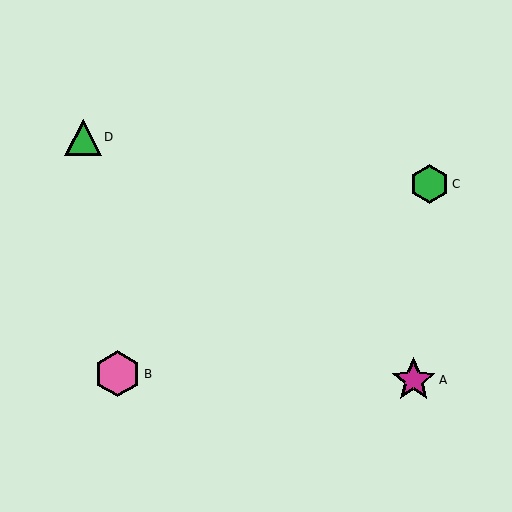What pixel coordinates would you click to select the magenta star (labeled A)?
Click at (414, 380) to select the magenta star A.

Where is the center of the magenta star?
The center of the magenta star is at (414, 380).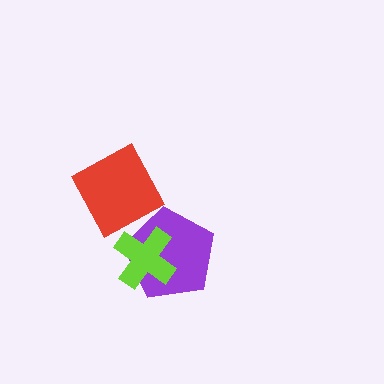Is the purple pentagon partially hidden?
Yes, it is partially covered by another shape.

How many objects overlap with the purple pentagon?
2 objects overlap with the purple pentagon.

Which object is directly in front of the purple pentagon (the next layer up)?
The lime cross is directly in front of the purple pentagon.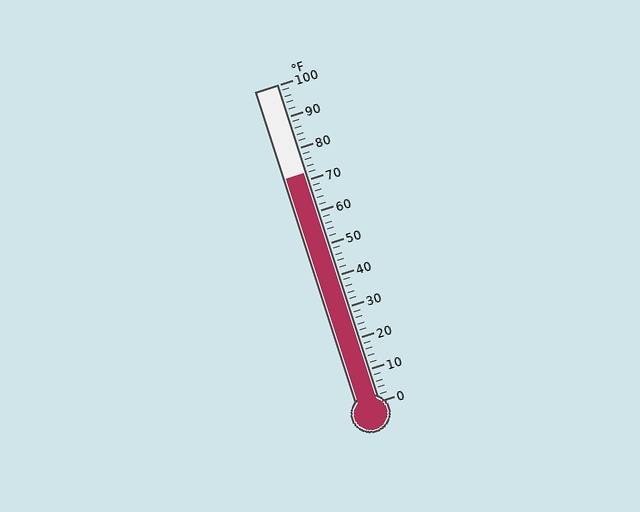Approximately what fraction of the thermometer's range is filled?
The thermometer is filled to approximately 70% of its range.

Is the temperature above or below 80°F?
The temperature is below 80°F.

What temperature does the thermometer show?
The thermometer shows approximately 72°F.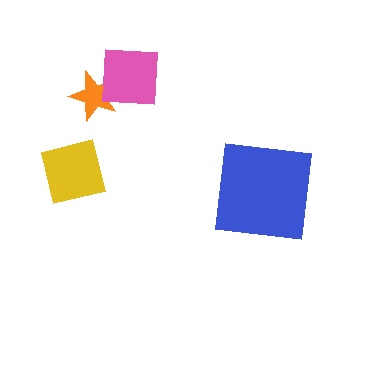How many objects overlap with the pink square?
1 object overlaps with the pink square.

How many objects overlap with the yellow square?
0 objects overlap with the yellow square.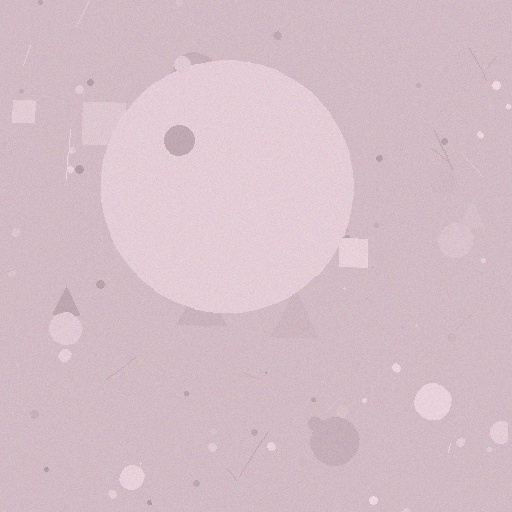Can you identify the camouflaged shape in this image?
The camouflaged shape is a circle.